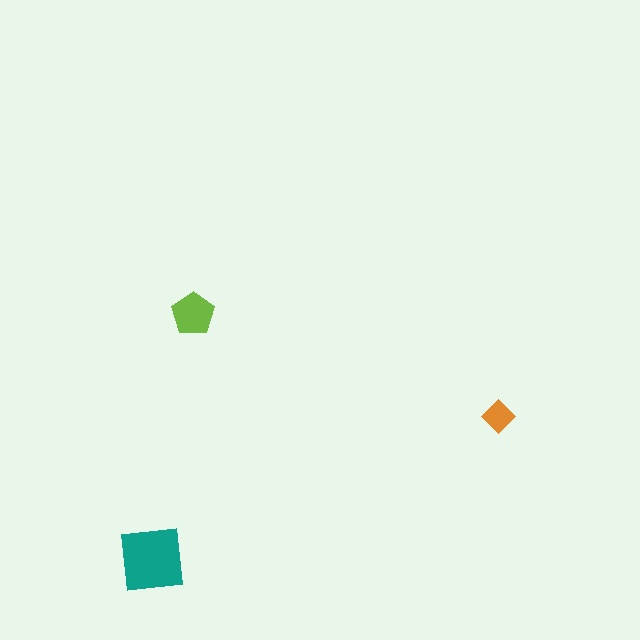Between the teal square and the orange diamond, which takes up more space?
The teal square.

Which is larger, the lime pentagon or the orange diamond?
The lime pentagon.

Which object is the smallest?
The orange diamond.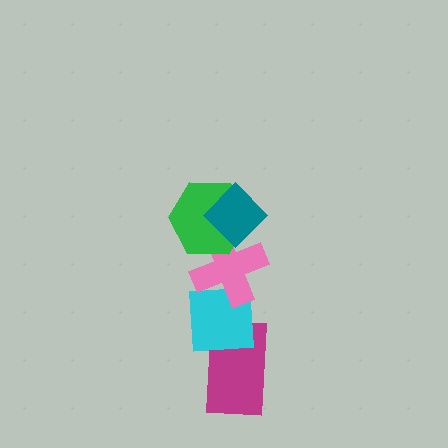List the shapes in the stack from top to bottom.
From top to bottom: the teal diamond, the green hexagon, the pink cross, the cyan square, the magenta rectangle.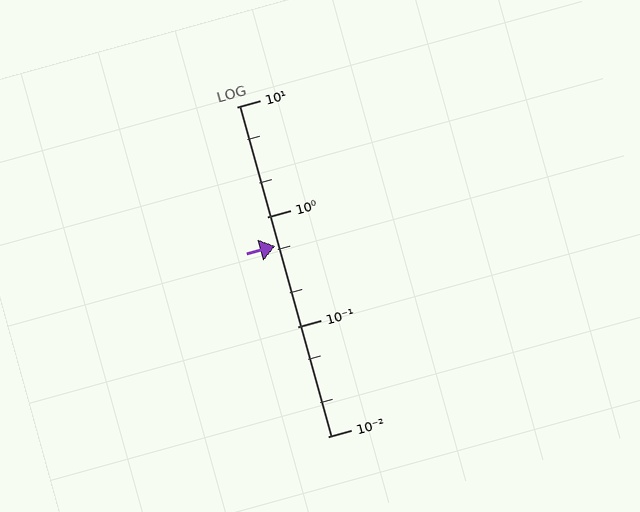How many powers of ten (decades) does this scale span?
The scale spans 3 decades, from 0.01 to 10.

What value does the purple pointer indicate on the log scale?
The pointer indicates approximately 0.54.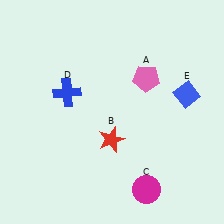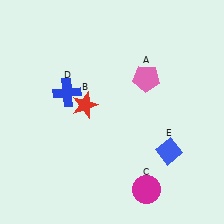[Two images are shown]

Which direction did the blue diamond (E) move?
The blue diamond (E) moved down.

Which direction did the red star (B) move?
The red star (B) moved up.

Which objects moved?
The objects that moved are: the red star (B), the blue diamond (E).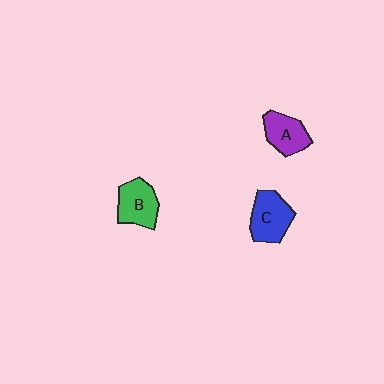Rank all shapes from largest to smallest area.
From largest to smallest: C (blue), B (green), A (purple).